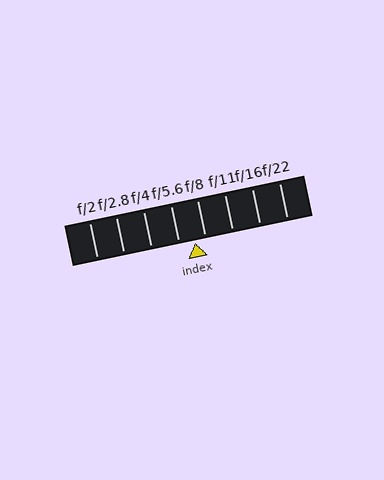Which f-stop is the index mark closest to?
The index mark is closest to f/8.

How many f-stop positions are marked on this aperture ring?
There are 8 f-stop positions marked.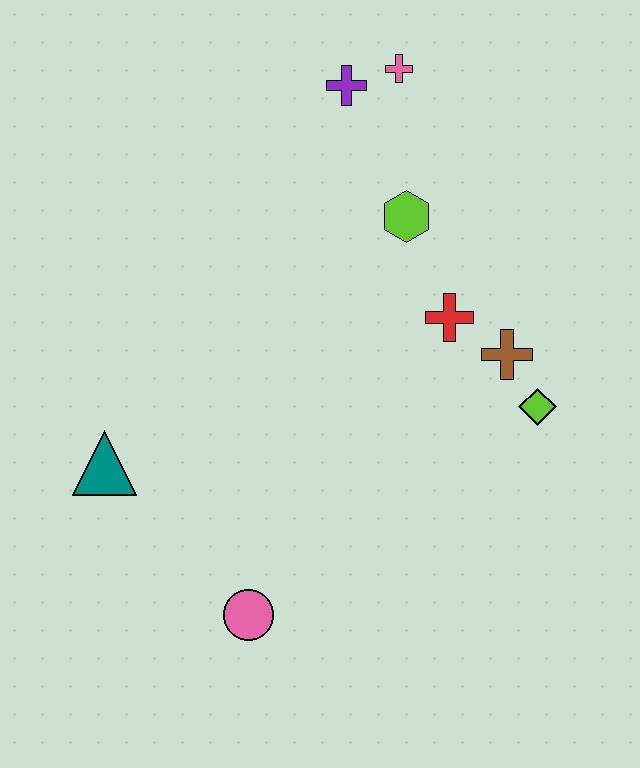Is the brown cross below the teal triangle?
No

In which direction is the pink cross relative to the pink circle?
The pink cross is above the pink circle.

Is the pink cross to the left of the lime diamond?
Yes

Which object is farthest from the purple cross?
The pink circle is farthest from the purple cross.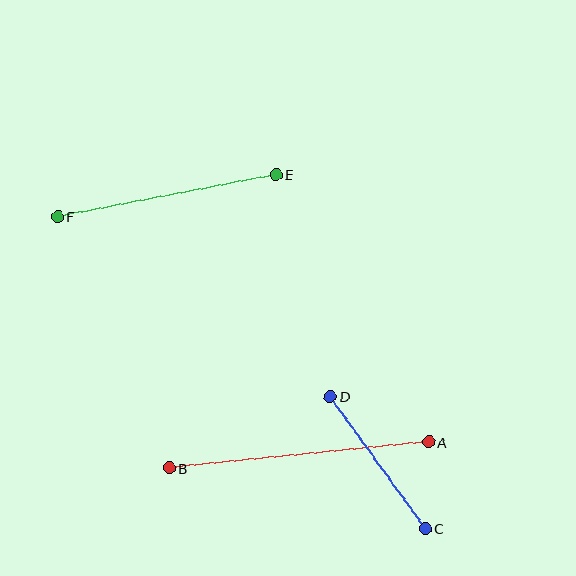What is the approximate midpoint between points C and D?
The midpoint is at approximately (378, 462) pixels.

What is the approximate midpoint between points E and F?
The midpoint is at approximately (167, 196) pixels.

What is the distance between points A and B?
The distance is approximately 261 pixels.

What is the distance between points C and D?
The distance is approximately 163 pixels.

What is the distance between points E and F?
The distance is approximately 222 pixels.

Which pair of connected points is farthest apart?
Points A and B are farthest apart.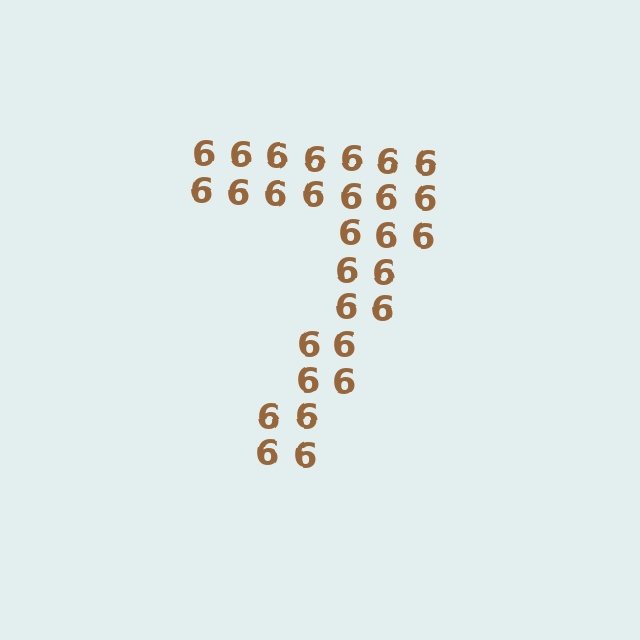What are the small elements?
The small elements are digit 6's.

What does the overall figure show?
The overall figure shows the digit 7.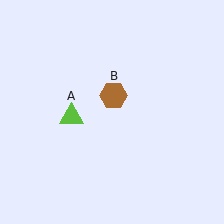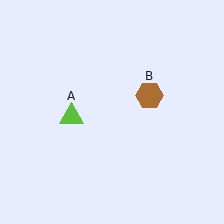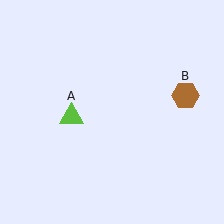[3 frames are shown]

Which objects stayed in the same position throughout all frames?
Lime triangle (object A) remained stationary.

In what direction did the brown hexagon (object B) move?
The brown hexagon (object B) moved right.